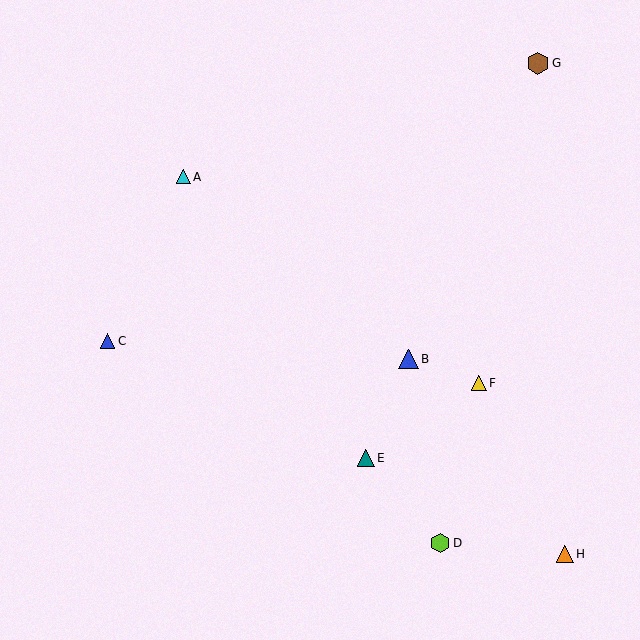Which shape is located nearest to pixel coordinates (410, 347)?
The blue triangle (labeled B) at (409, 359) is nearest to that location.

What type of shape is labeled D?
Shape D is a lime hexagon.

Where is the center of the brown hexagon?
The center of the brown hexagon is at (538, 63).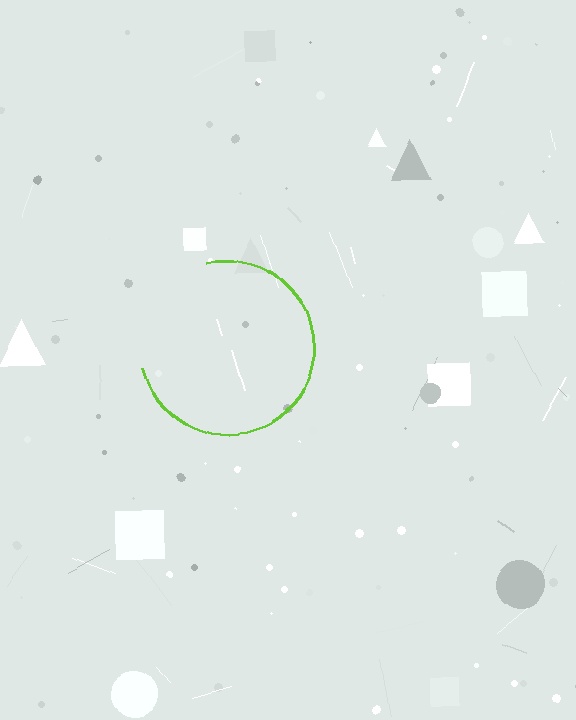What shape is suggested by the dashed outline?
The dashed outline suggests a circle.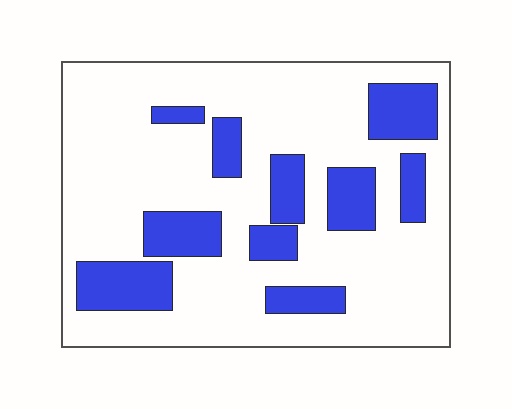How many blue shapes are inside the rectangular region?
10.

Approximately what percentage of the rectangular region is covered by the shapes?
Approximately 25%.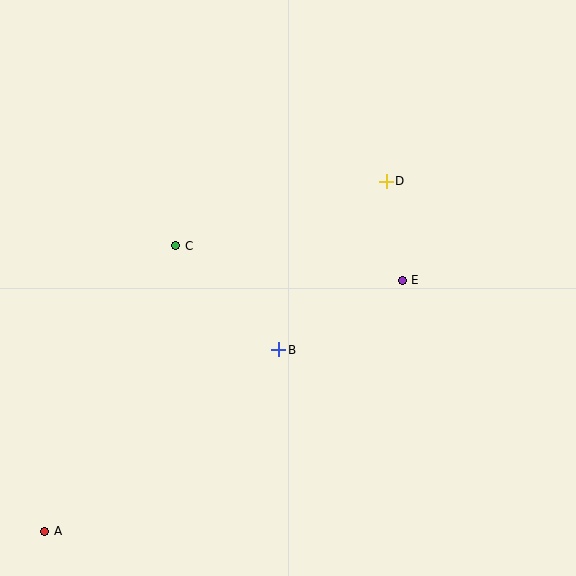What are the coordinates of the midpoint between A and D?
The midpoint between A and D is at (216, 356).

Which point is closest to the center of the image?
Point B at (279, 350) is closest to the center.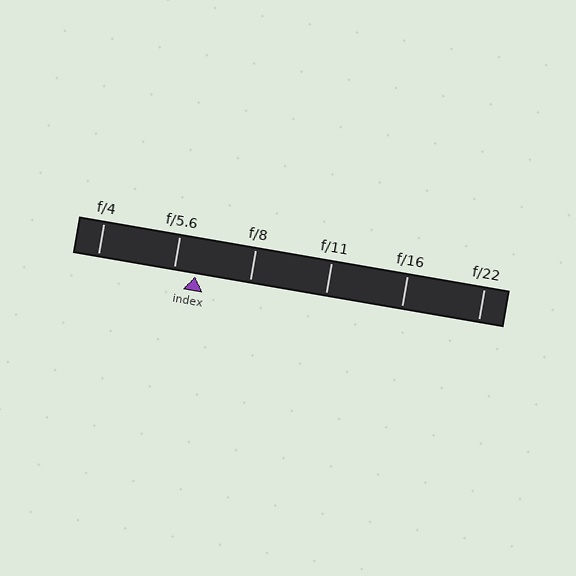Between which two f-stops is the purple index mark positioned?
The index mark is between f/5.6 and f/8.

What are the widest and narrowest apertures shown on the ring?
The widest aperture shown is f/4 and the narrowest is f/22.